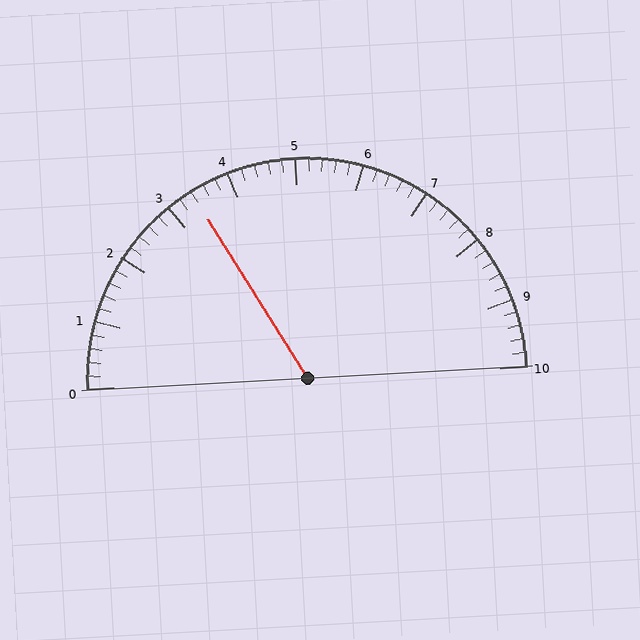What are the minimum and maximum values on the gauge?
The gauge ranges from 0 to 10.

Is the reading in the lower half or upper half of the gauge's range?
The reading is in the lower half of the range (0 to 10).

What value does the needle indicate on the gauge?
The needle indicates approximately 3.4.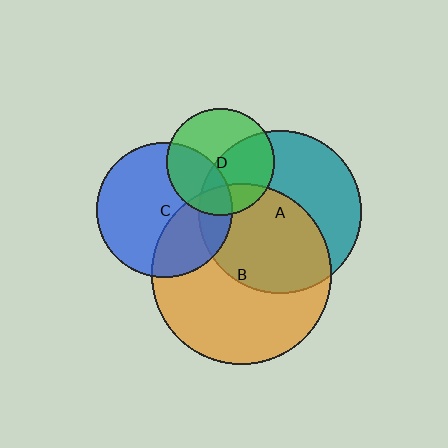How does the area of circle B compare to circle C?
Approximately 1.8 times.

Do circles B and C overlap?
Yes.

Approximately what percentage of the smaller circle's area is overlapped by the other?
Approximately 35%.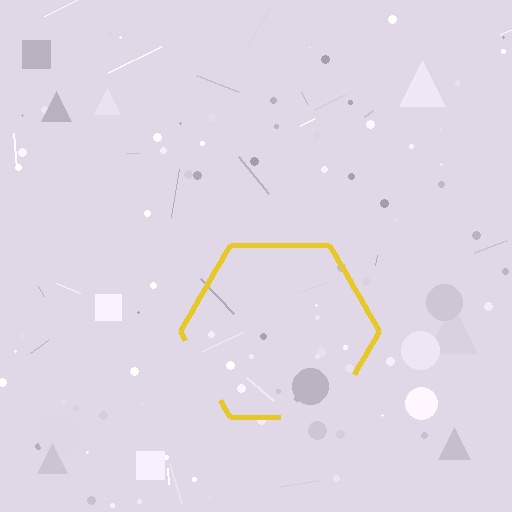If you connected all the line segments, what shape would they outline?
They would outline a hexagon.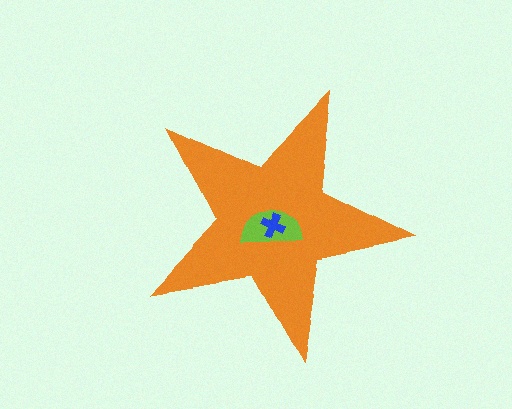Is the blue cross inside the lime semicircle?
Yes.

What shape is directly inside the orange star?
The lime semicircle.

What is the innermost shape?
The blue cross.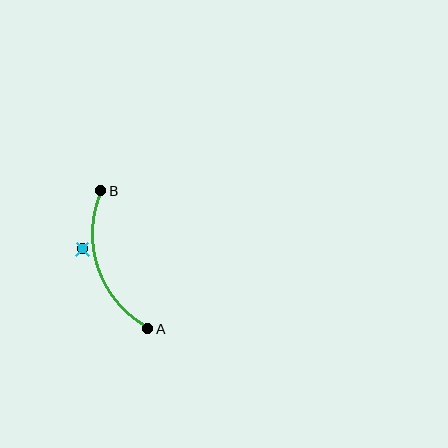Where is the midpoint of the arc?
The arc midpoint is the point on the curve farthest from the straight line joining A and B. It sits to the left of that line.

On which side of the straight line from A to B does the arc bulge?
The arc bulges to the left of the straight line connecting A and B.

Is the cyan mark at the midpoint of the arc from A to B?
No — the cyan mark does not lie on the arc at all. It sits slightly outside the curve.